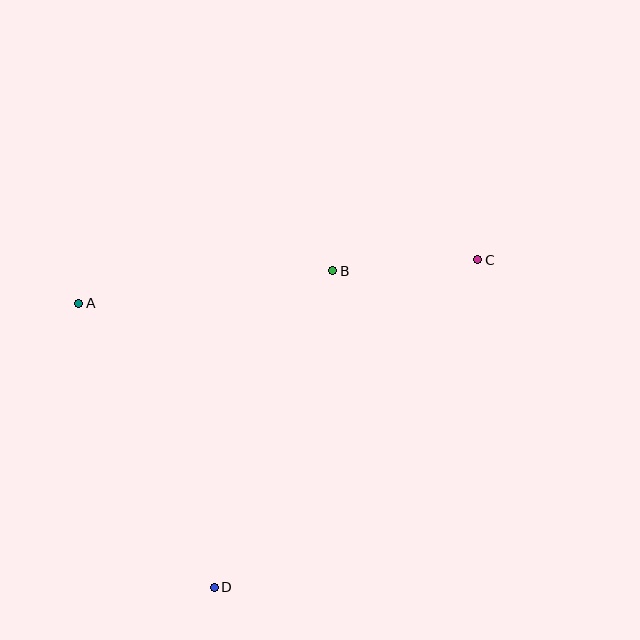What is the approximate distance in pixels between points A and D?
The distance between A and D is approximately 315 pixels.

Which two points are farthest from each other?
Points C and D are farthest from each other.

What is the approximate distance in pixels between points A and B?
The distance between A and B is approximately 256 pixels.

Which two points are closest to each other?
Points B and C are closest to each other.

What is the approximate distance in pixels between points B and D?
The distance between B and D is approximately 338 pixels.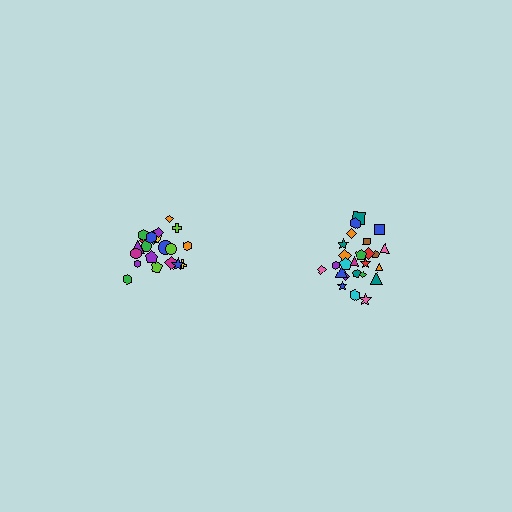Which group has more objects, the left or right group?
The right group.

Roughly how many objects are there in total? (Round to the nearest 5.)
Roughly 45 objects in total.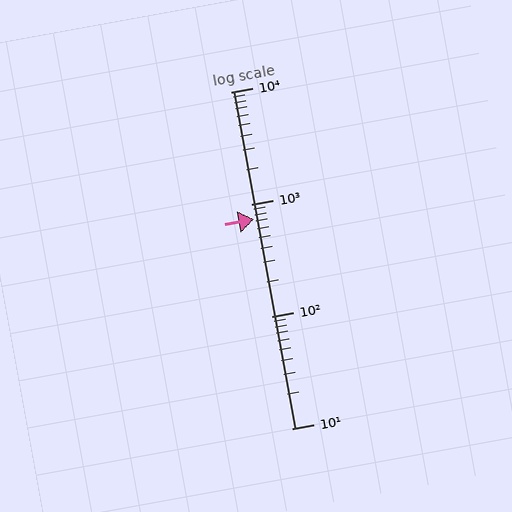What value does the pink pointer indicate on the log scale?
The pointer indicates approximately 730.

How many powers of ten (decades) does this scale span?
The scale spans 3 decades, from 10 to 10000.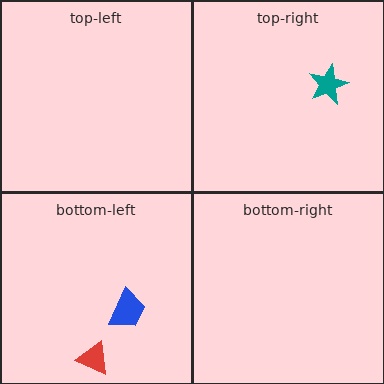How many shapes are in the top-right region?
1.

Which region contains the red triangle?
The bottom-left region.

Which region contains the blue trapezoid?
The bottom-left region.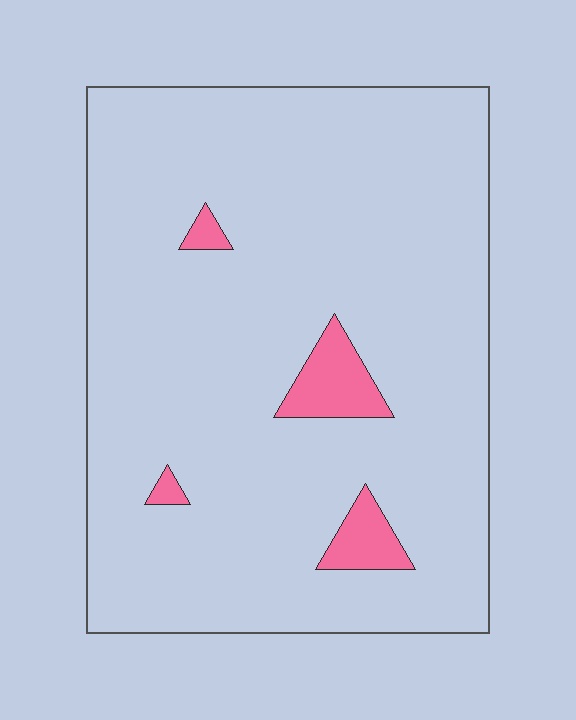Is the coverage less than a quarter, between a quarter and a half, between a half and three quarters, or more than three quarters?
Less than a quarter.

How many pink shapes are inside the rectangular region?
4.